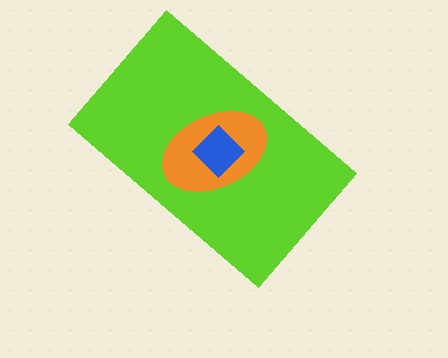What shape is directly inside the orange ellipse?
The blue diamond.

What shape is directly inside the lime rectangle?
The orange ellipse.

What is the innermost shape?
The blue diamond.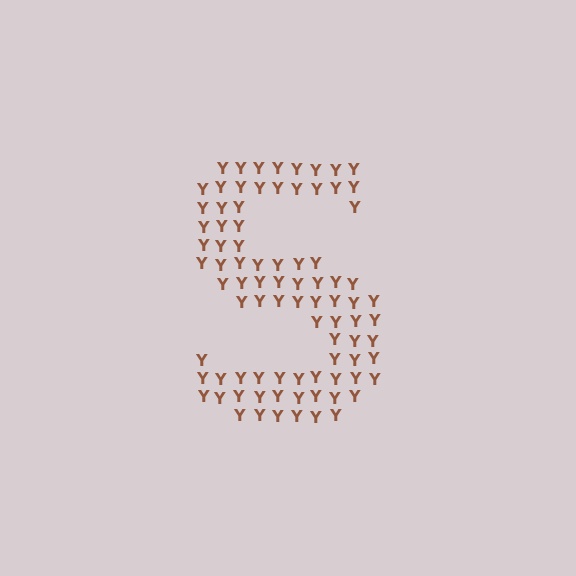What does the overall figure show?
The overall figure shows the letter S.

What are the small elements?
The small elements are letter Y's.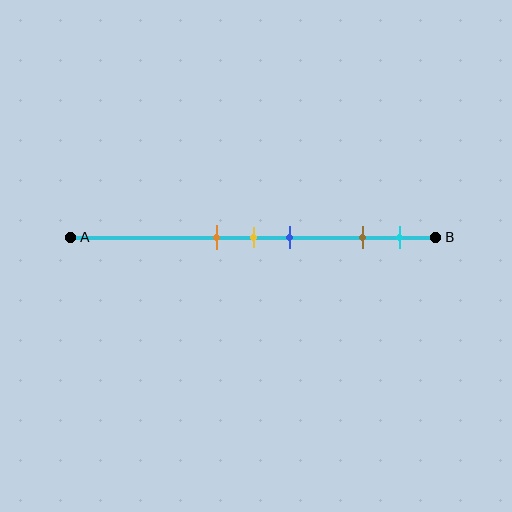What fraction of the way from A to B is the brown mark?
The brown mark is approximately 80% (0.8) of the way from A to B.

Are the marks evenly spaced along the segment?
No, the marks are not evenly spaced.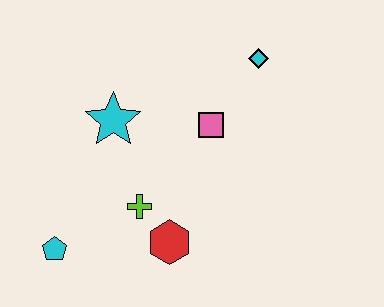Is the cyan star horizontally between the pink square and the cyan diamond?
No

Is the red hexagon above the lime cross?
No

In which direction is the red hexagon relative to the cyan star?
The red hexagon is below the cyan star.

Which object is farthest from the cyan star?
The cyan diamond is farthest from the cyan star.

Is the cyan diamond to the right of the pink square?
Yes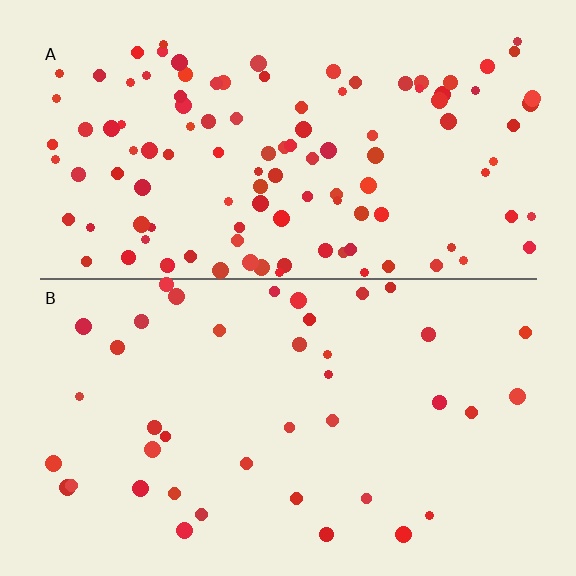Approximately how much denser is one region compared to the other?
Approximately 2.8× — region A over region B.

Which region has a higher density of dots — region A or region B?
A (the top).